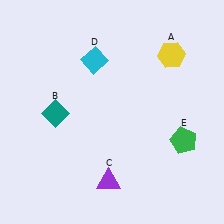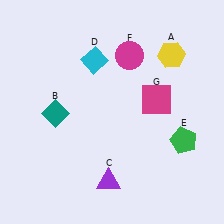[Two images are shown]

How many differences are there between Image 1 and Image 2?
There are 2 differences between the two images.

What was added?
A magenta circle (F), a magenta square (G) were added in Image 2.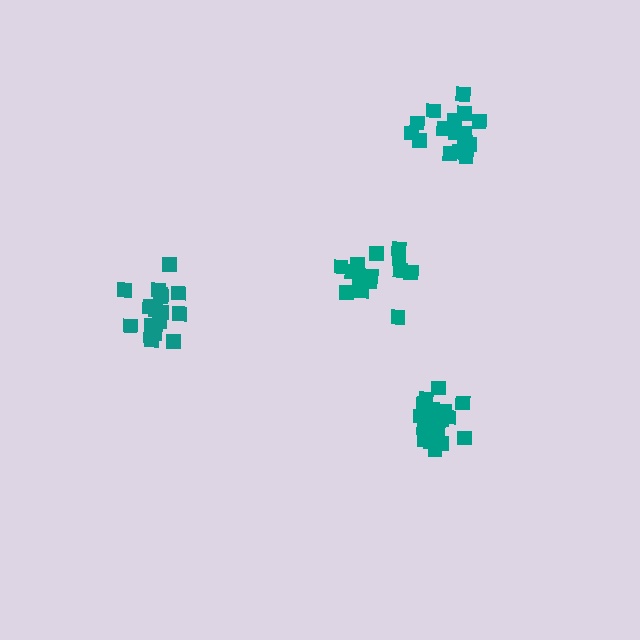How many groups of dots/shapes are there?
There are 4 groups.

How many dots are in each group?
Group 1: 15 dots, Group 2: 17 dots, Group 3: 19 dots, Group 4: 17 dots (68 total).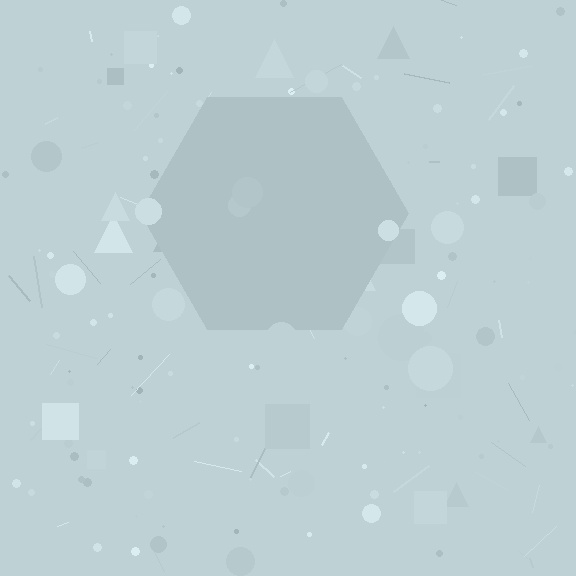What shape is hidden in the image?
A hexagon is hidden in the image.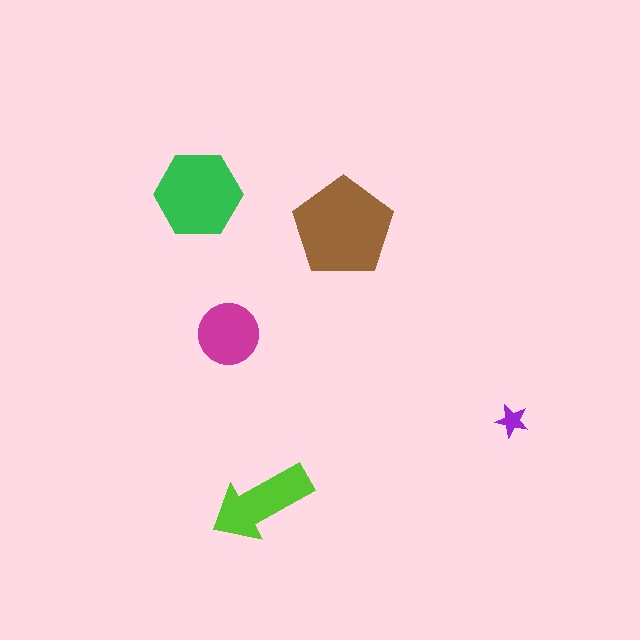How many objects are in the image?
There are 5 objects in the image.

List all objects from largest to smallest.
The brown pentagon, the green hexagon, the lime arrow, the magenta circle, the purple star.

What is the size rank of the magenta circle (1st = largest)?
4th.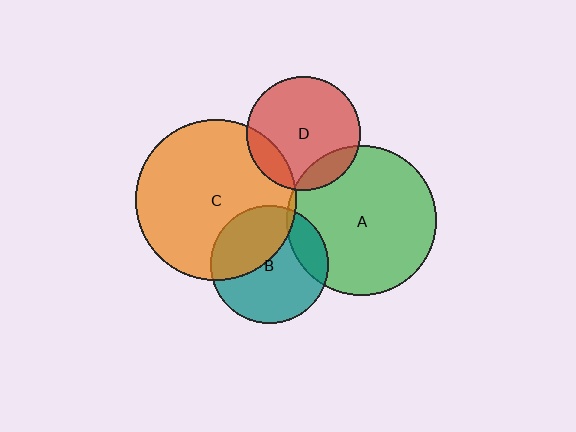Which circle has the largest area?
Circle C (orange).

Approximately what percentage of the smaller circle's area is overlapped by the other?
Approximately 15%.